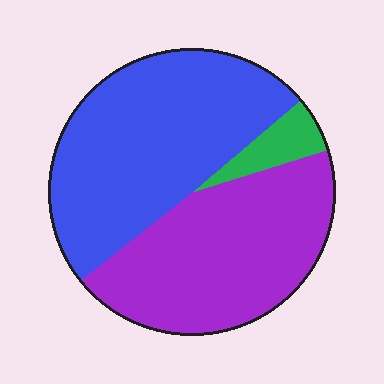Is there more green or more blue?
Blue.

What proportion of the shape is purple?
Purple takes up about two fifths (2/5) of the shape.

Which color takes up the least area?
Green, at roughly 5%.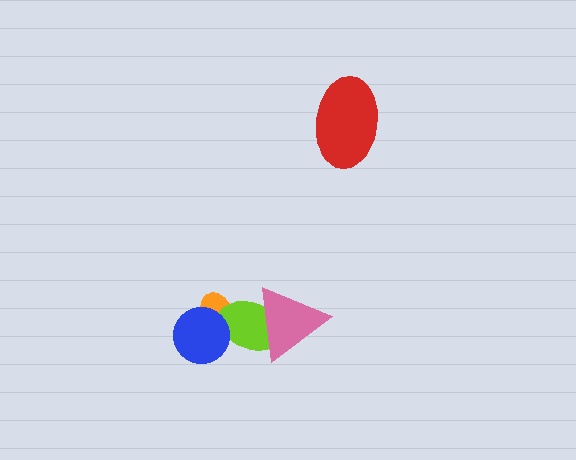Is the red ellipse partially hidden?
No, no other shape covers it.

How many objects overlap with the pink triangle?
1 object overlaps with the pink triangle.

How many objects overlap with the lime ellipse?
3 objects overlap with the lime ellipse.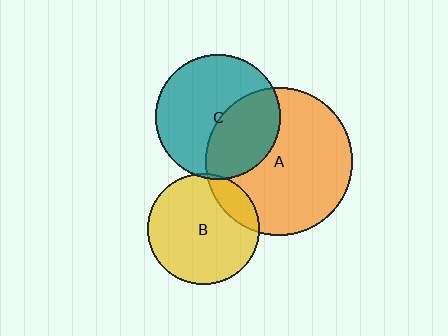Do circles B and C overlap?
Yes.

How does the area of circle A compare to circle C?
Approximately 1.4 times.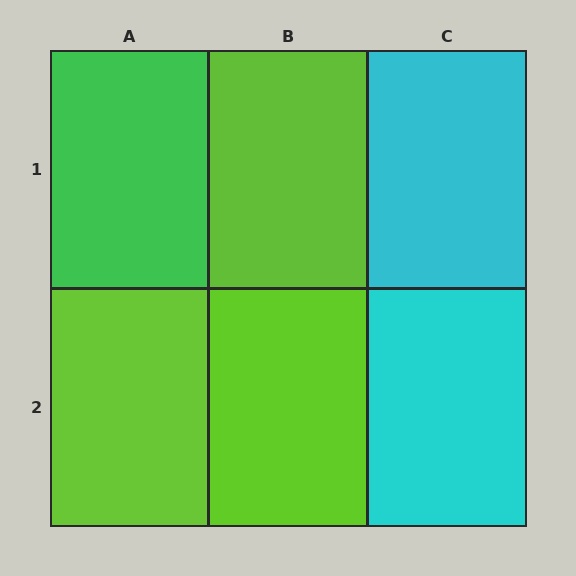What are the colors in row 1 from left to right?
Green, lime, cyan.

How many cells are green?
1 cell is green.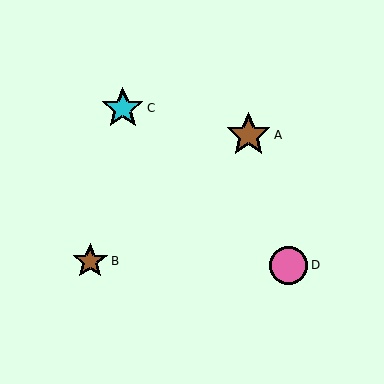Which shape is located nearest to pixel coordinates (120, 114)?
The cyan star (labeled C) at (123, 108) is nearest to that location.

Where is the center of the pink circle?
The center of the pink circle is at (288, 265).